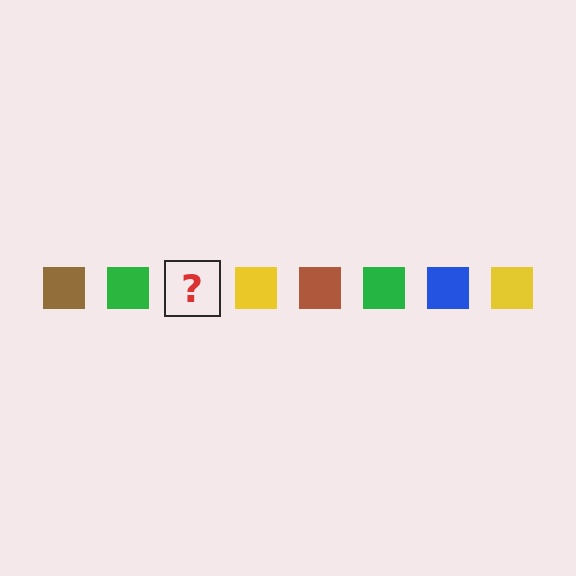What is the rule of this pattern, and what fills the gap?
The rule is that the pattern cycles through brown, green, blue, yellow squares. The gap should be filled with a blue square.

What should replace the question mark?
The question mark should be replaced with a blue square.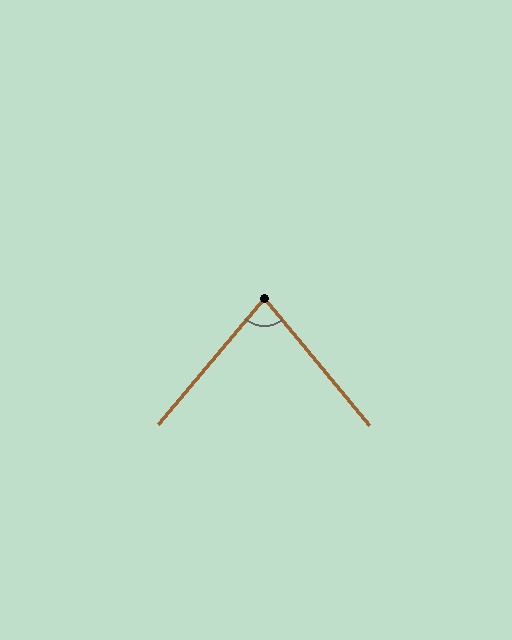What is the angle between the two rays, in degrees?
Approximately 80 degrees.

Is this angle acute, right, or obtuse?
It is acute.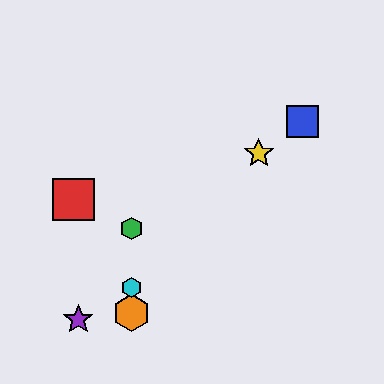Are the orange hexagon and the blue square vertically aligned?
No, the orange hexagon is at x≈132 and the blue square is at x≈303.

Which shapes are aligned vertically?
The green hexagon, the orange hexagon, the cyan hexagon are aligned vertically.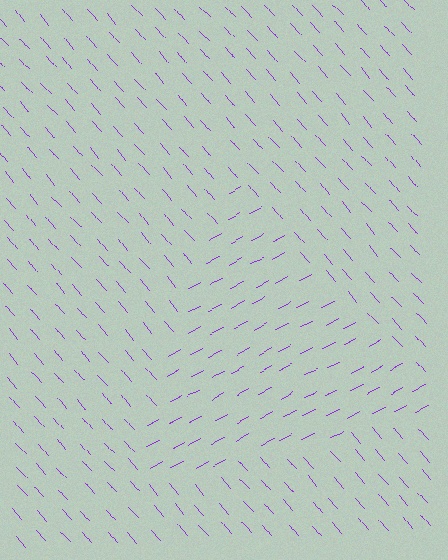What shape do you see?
I see a triangle.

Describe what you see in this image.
The image is filled with small purple line segments. A triangle region in the image has lines oriented differently from the surrounding lines, creating a visible texture boundary.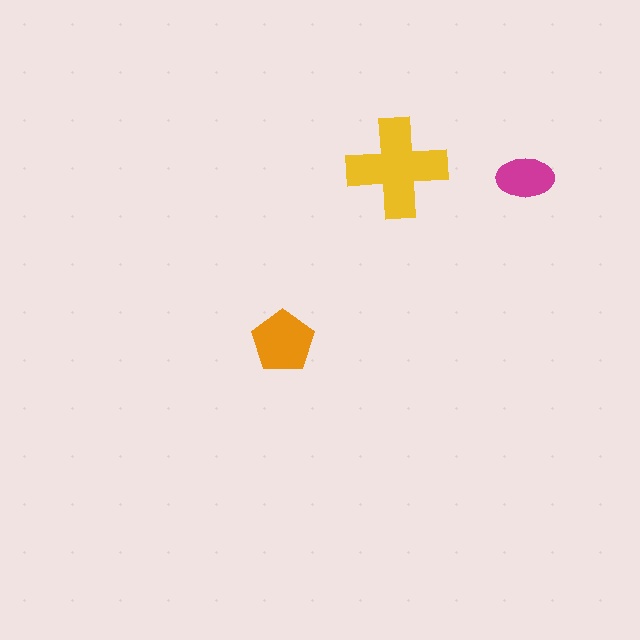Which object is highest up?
The yellow cross is topmost.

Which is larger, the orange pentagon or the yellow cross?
The yellow cross.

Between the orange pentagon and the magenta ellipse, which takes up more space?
The orange pentagon.